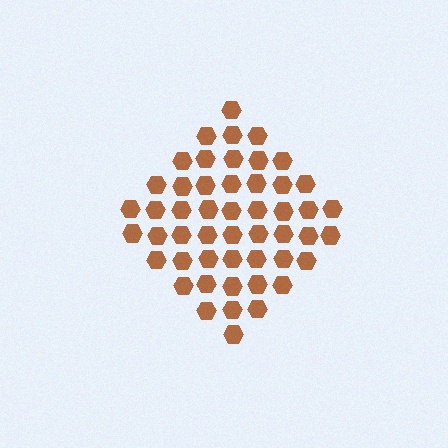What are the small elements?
The small elements are hexagons.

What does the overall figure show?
The overall figure shows a diamond.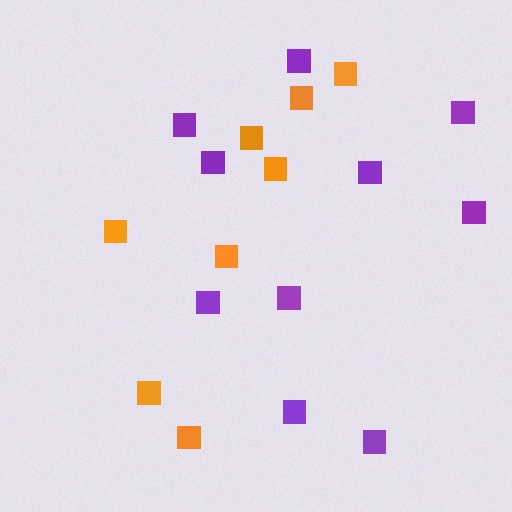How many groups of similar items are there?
There are 2 groups: one group of orange squares (8) and one group of purple squares (10).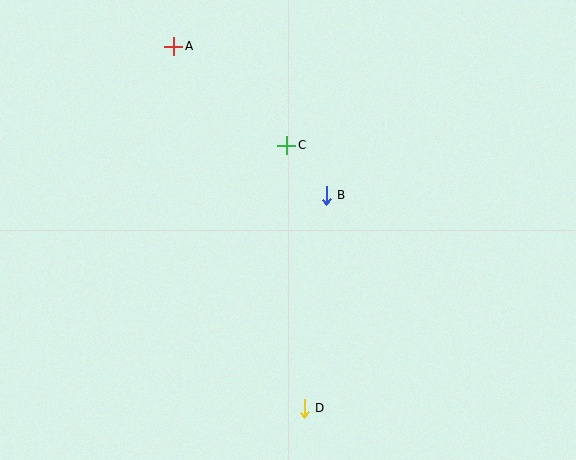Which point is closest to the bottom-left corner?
Point D is closest to the bottom-left corner.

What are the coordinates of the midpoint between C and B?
The midpoint between C and B is at (307, 170).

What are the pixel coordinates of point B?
Point B is at (326, 195).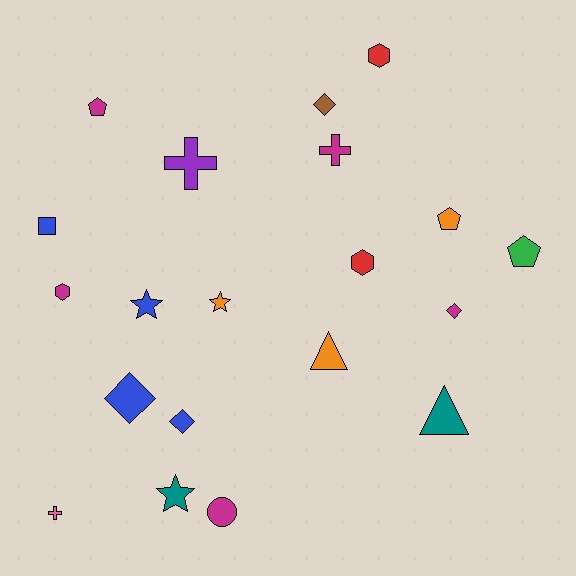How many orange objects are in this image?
There are 3 orange objects.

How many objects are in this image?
There are 20 objects.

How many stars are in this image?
There are 3 stars.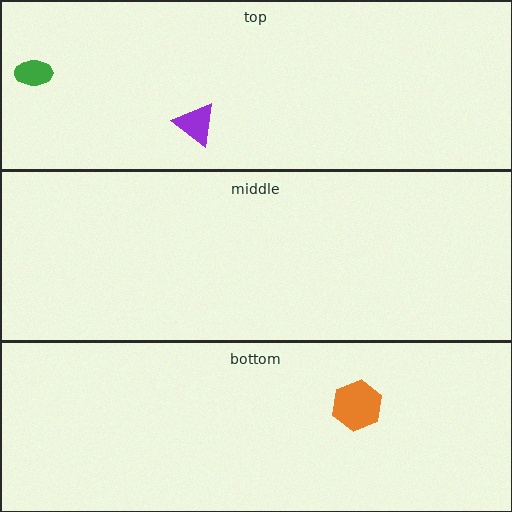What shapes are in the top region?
The green ellipse, the purple triangle.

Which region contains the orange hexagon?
The bottom region.